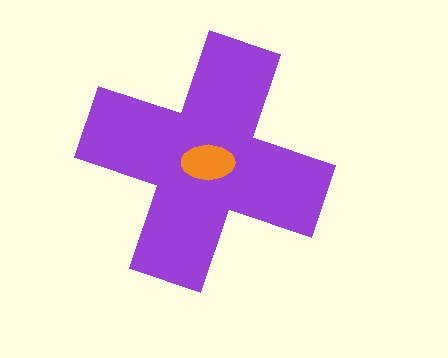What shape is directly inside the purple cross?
The orange ellipse.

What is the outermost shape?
The purple cross.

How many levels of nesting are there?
2.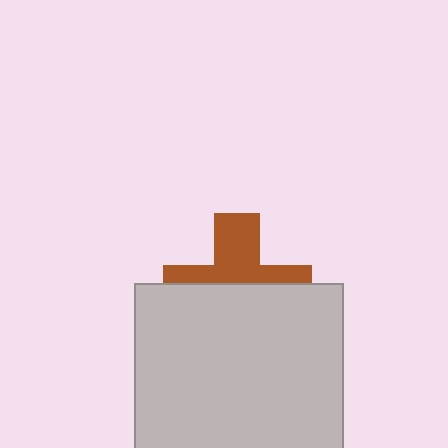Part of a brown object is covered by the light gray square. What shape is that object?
It is a cross.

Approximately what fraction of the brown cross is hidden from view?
Roughly 55% of the brown cross is hidden behind the light gray square.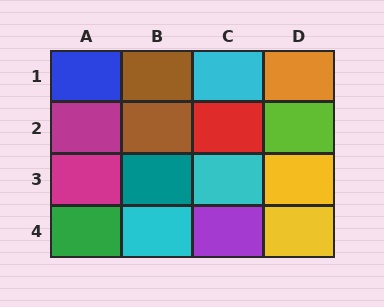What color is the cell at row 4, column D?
Yellow.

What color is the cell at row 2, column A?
Magenta.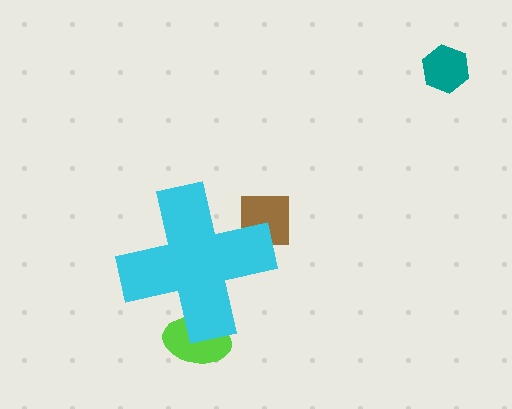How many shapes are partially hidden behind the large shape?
2 shapes are partially hidden.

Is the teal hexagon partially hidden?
No, the teal hexagon is fully visible.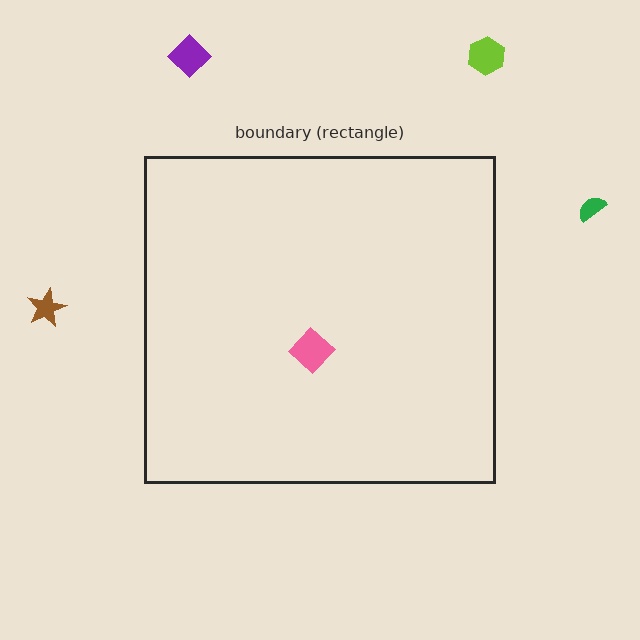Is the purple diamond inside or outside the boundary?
Outside.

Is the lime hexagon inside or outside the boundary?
Outside.